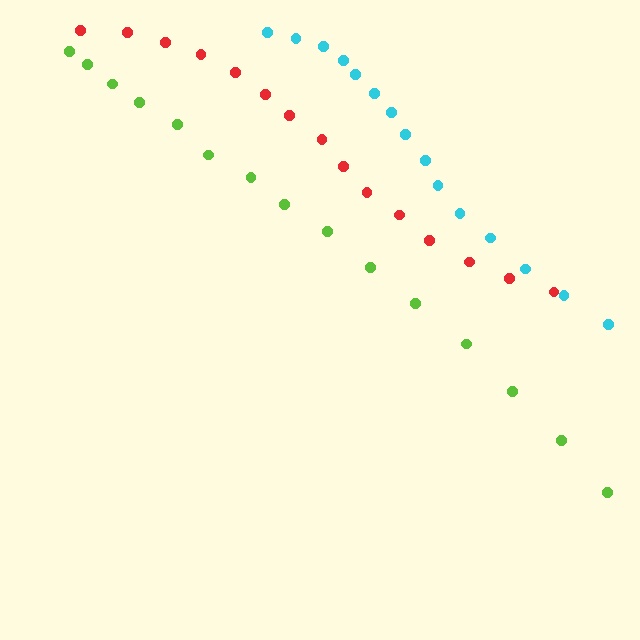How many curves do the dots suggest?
There are 3 distinct paths.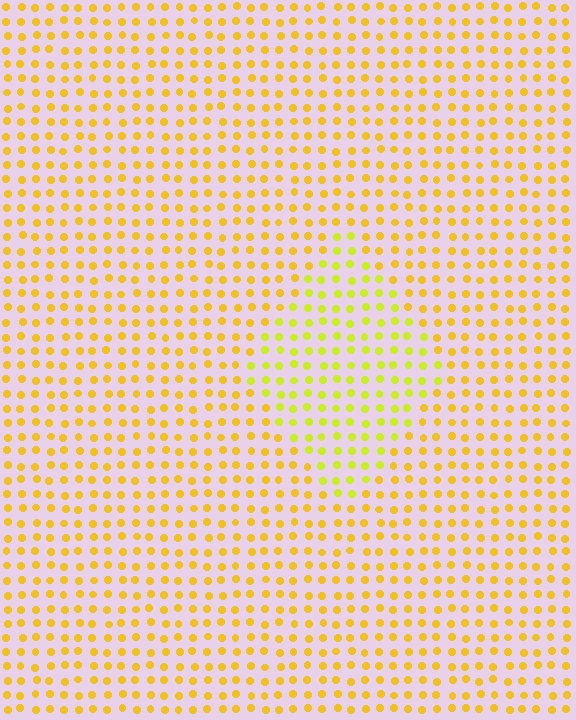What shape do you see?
I see a diamond.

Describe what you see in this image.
The image is filled with small yellow elements in a uniform arrangement. A diamond-shaped region is visible where the elements are tinted to a slightly different hue, forming a subtle color boundary.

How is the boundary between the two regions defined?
The boundary is defined purely by a slight shift in hue (about 25 degrees). Spacing, size, and orientation are identical on both sides.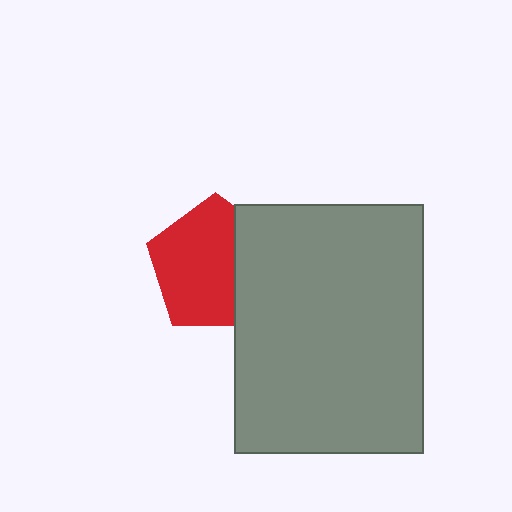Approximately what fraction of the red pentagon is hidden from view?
Roughly 33% of the red pentagon is hidden behind the gray rectangle.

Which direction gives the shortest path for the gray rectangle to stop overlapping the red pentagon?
Moving right gives the shortest separation.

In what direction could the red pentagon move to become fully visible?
The red pentagon could move left. That would shift it out from behind the gray rectangle entirely.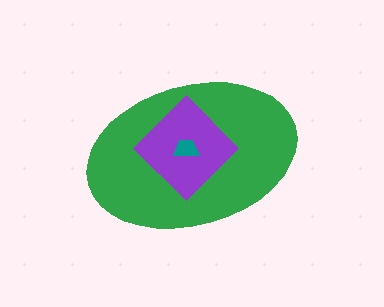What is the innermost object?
The teal trapezoid.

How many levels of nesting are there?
3.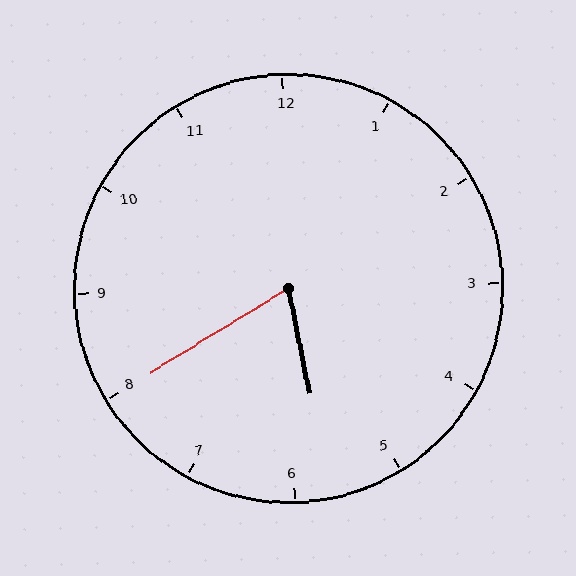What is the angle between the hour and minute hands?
Approximately 70 degrees.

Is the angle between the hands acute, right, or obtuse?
It is acute.